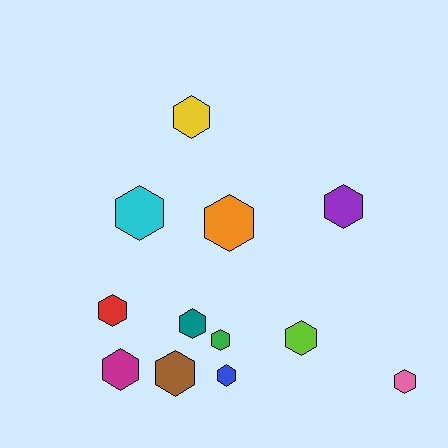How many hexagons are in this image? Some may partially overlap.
There are 12 hexagons.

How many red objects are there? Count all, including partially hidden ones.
There is 1 red object.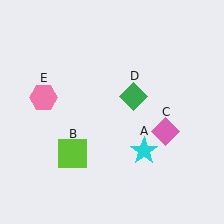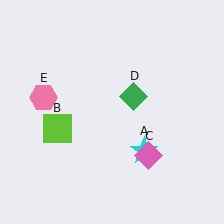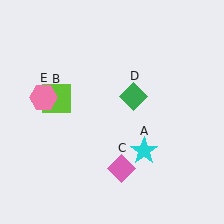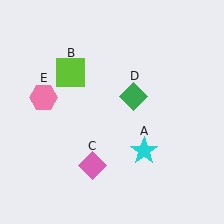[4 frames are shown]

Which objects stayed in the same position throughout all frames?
Cyan star (object A) and green diamond (object D) and pink hexagon (object E) remained stationary.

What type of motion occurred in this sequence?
The lime square (object B), pink diamond (object C) rotated clockwise around the center of the scene.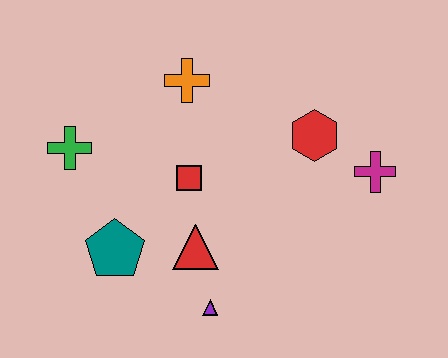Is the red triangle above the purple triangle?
Yes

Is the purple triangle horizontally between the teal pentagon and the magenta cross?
Yes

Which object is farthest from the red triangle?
The magenta cross is farthest from the red triangle.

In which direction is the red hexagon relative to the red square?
The red hexagon is to the right of the red square.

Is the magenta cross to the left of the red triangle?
No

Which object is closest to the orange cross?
The red square is closest to the orange cross.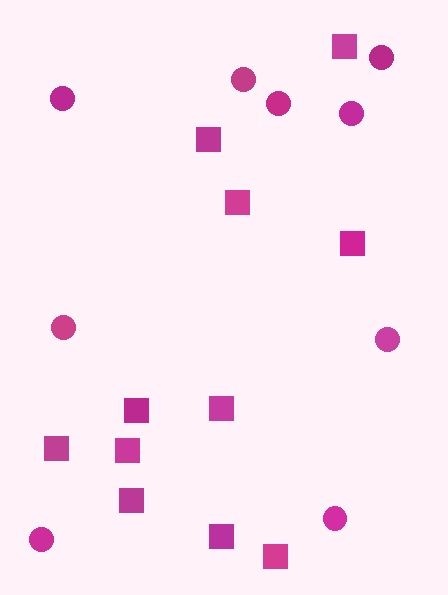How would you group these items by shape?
There are 2 groups: one group of squares (11) and one group of circles (9).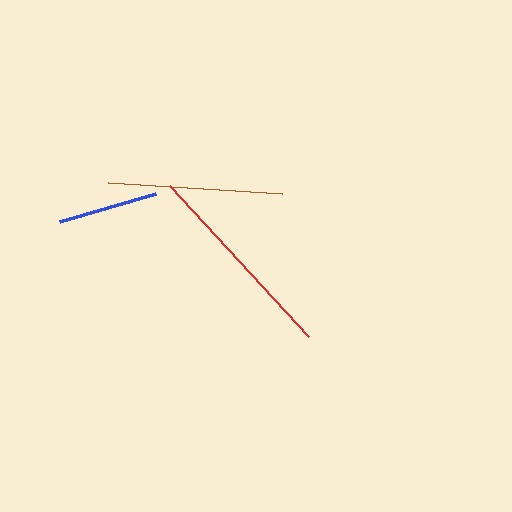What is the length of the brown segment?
The brown segment is approximately 174 pixels long.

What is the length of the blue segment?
The blue segment is approximately 100 pixels long.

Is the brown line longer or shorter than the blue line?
The brown line is longer than the blue line.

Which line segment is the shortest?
The blue line is the shortest at approximately 100 pixels.